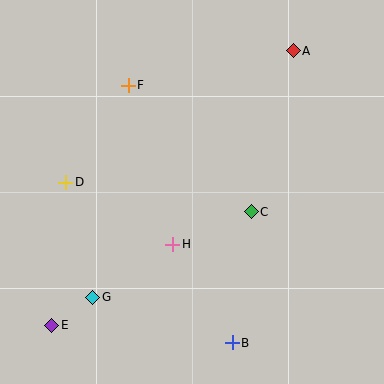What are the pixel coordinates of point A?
Point A is at (293, 51).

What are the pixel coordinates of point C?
Point C is at (251, 212).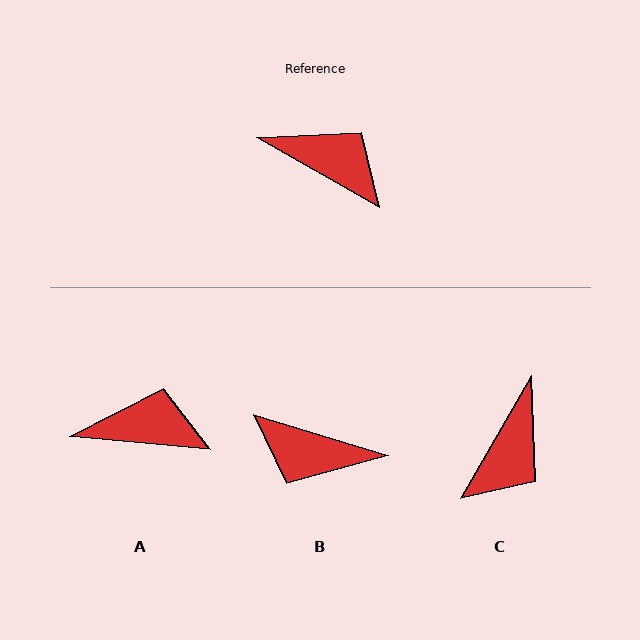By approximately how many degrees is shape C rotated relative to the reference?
Approximately 91 degrees clockwise.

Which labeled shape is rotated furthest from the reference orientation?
B, about 167 degrees away.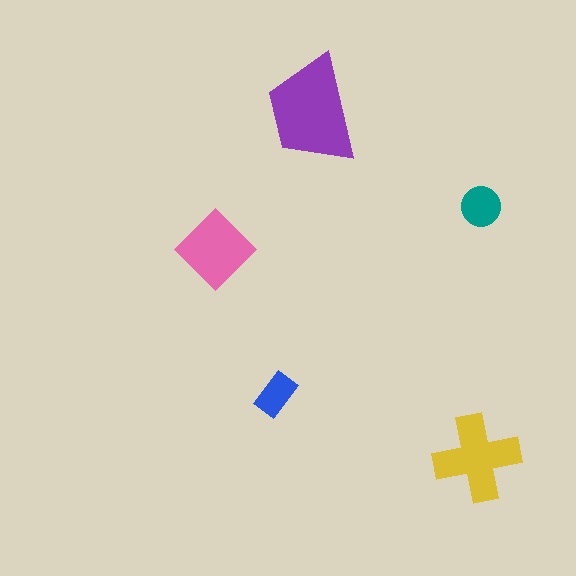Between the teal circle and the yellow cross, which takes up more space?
The yellow cross.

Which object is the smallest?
The blue rectangle.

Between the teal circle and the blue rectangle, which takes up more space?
The teal circle.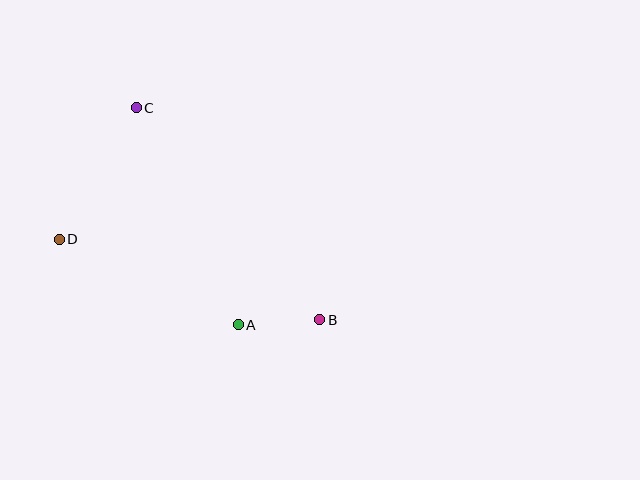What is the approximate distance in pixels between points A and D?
The distance between A and D is approximately 198 pixels.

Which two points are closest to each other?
Points A and B are closest to each other.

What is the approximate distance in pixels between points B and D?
The distance between B and D is approximately 273 pixels.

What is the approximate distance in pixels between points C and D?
The distance between C and D is approximately 152 pixels.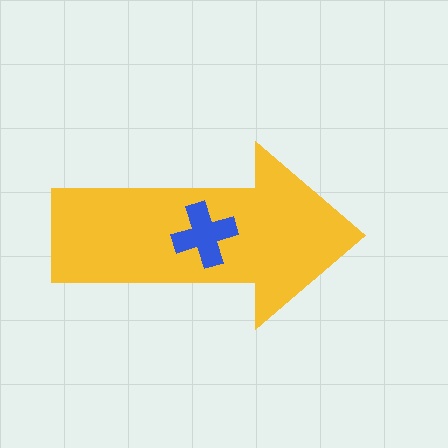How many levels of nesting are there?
2.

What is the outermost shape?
The yellow arrow.